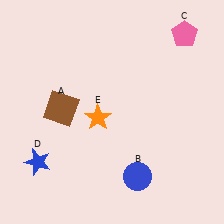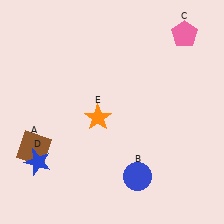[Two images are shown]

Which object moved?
The brown square (A) moved down.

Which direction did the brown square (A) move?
The brown square (A) moved down.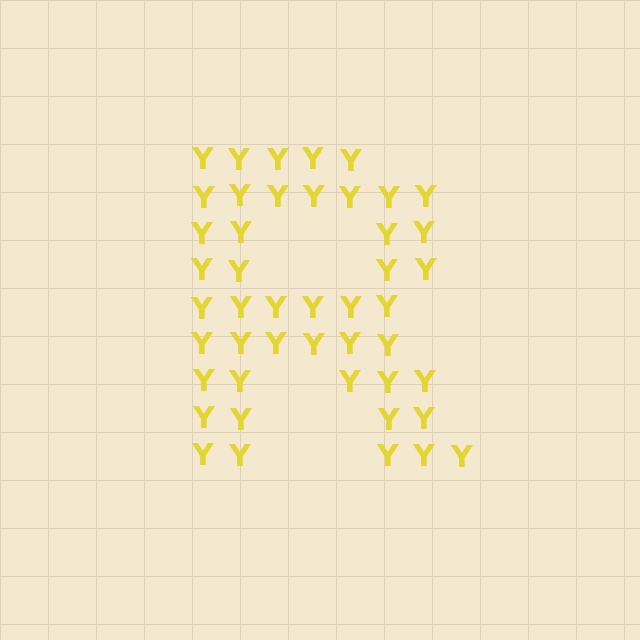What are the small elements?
The small elements are letter Y's.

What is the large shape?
The large shape is the letter R.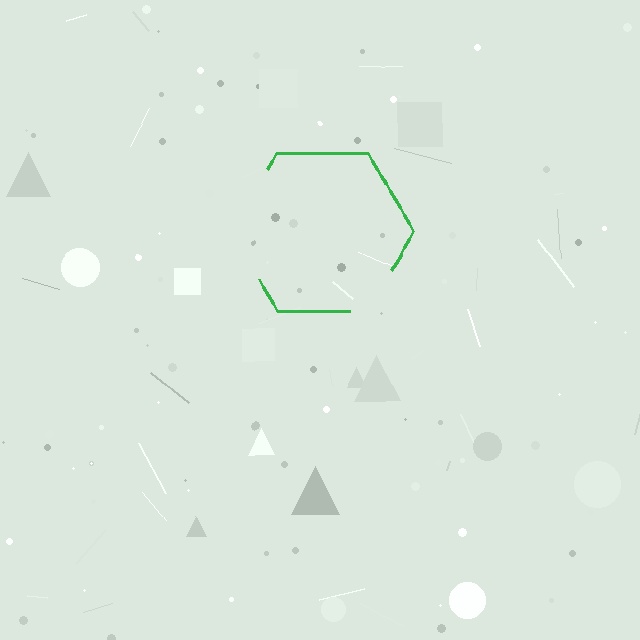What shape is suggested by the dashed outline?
The dashed outline suggests a hexagon.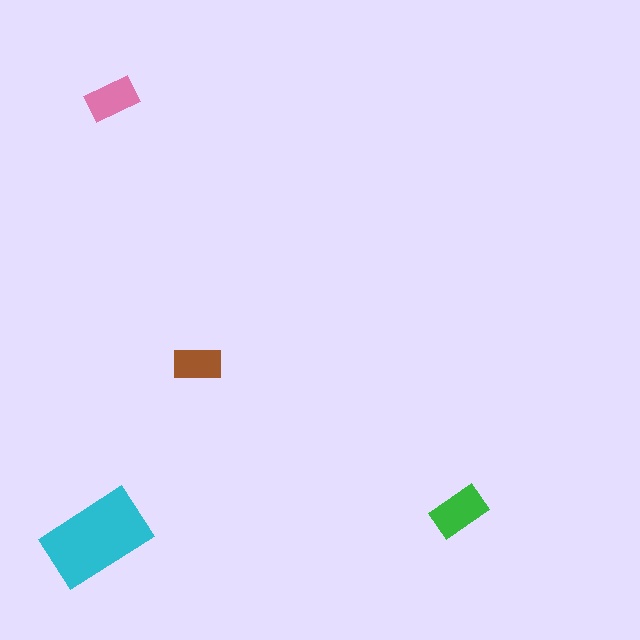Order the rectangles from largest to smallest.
the cyan one, the green one, the pink one, the brown one.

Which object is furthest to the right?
The green rectangle is rightmost.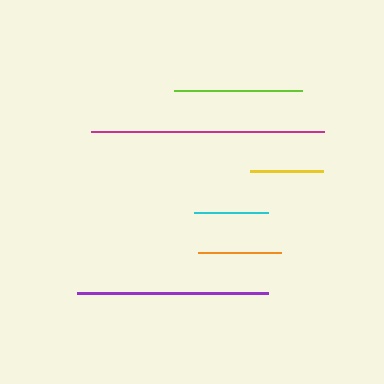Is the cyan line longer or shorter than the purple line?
The purple line is longer than the cyan line.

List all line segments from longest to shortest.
From longest to shortest: magenta, purple, lime, orange, cyan, yellow.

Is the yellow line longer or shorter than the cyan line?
The cyan line is longer than the yellow line.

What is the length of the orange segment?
The orange segment is approximately 83 pixels long.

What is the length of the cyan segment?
The cyan segment is approximately 73 pixels long.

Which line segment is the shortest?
The yellow line is the shortest at approximately 73 pixels.